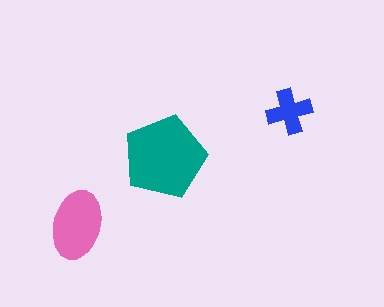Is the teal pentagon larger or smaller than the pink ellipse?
Larger.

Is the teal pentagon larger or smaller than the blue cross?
Larger.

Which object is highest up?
The blue cross is topmost.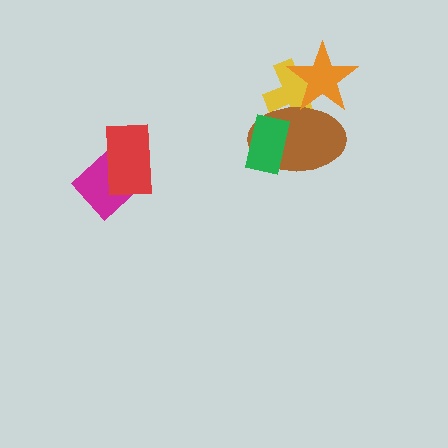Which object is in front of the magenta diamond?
The red rectangle is in front of the magenta diamond.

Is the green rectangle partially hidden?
No, no other shape covers it.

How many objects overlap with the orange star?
2 objects overlap with the orange star.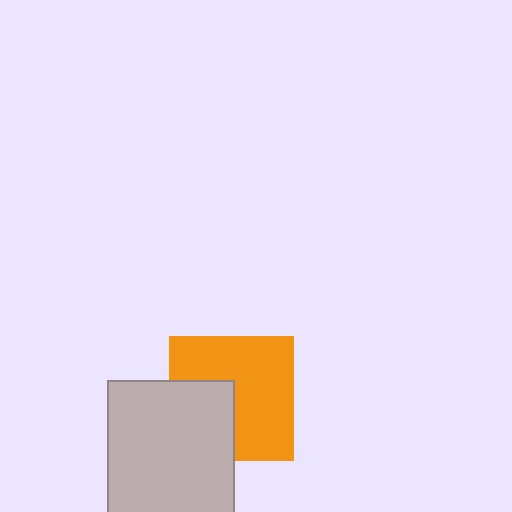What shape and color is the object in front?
The object in front is a light gray rectangle.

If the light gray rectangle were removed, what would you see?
You would see the complete orange square.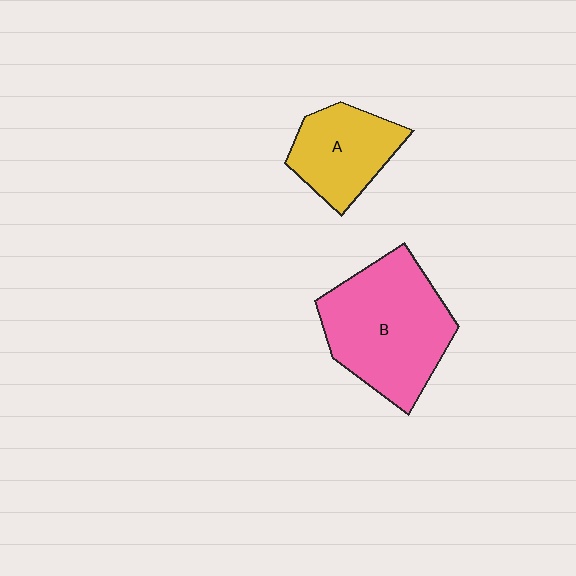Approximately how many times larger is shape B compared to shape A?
Approximately 1.7 times.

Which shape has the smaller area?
Shape A (yellow).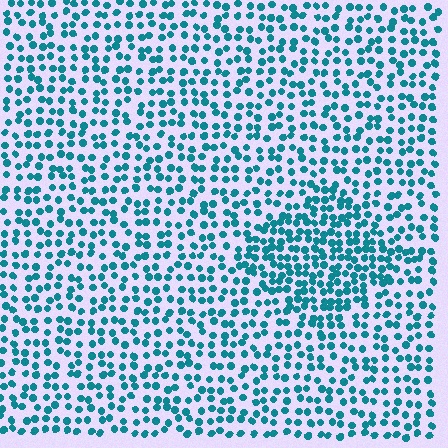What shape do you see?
I see a diamond.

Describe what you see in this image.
The image contains small teal elements arranged at two different densities. A diamond-shaped region is visible where the elements are more densely packed than the surrounding area.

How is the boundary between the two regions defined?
The boundary is defined by a change in element density (approximately 1.7x ratio). All elements are the same color, size, and shape.